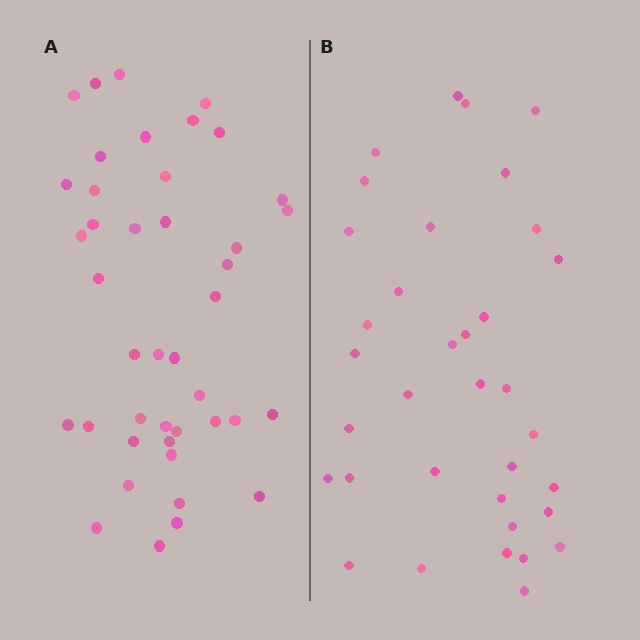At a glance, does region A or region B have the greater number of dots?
Region A (the left region) has more dots.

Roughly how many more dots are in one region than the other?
Region A has roughly 8 or so more dots than region B.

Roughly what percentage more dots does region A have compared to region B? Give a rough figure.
About 20% more.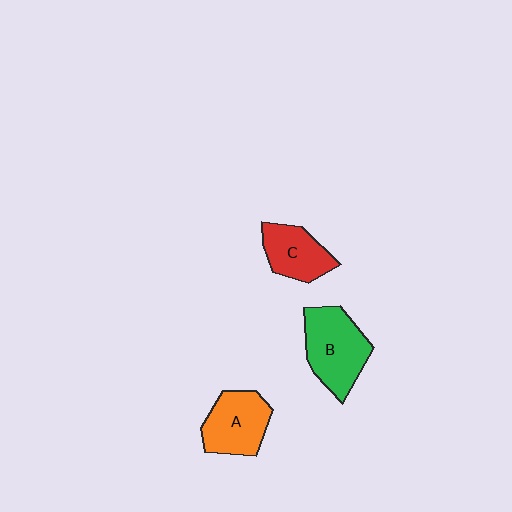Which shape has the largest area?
Shape B (green).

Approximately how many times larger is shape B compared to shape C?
Approximately 1.4 times.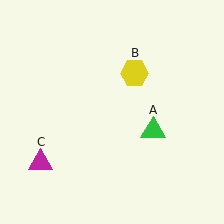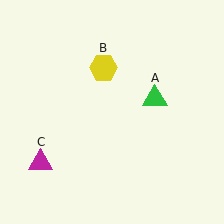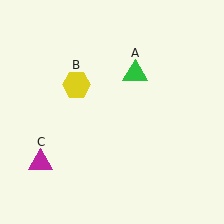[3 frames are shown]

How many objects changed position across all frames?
2 objects changed position: green triangle (object A), yellow hexagon (object B).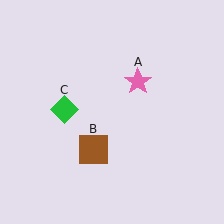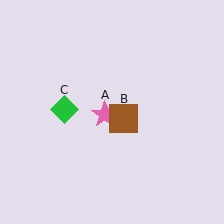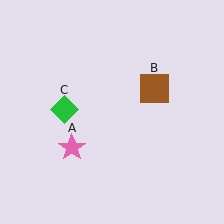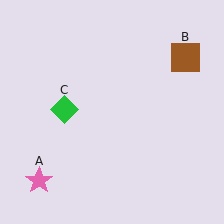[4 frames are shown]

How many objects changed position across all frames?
2 objects changed position: pink star (object A), brown square (object B).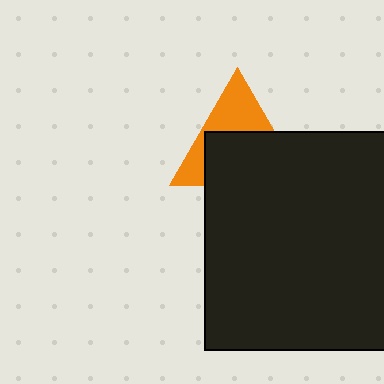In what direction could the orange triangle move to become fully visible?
The orange triangle could move up. That would shift it out from behind the black square entirely.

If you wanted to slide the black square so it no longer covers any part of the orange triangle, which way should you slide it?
Slide it down — that is the most direct way to separate the two shapes.